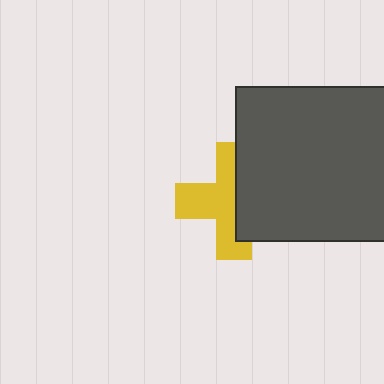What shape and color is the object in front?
The object in front is a dark gray rectangle.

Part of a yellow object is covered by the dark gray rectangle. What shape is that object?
It is a cross.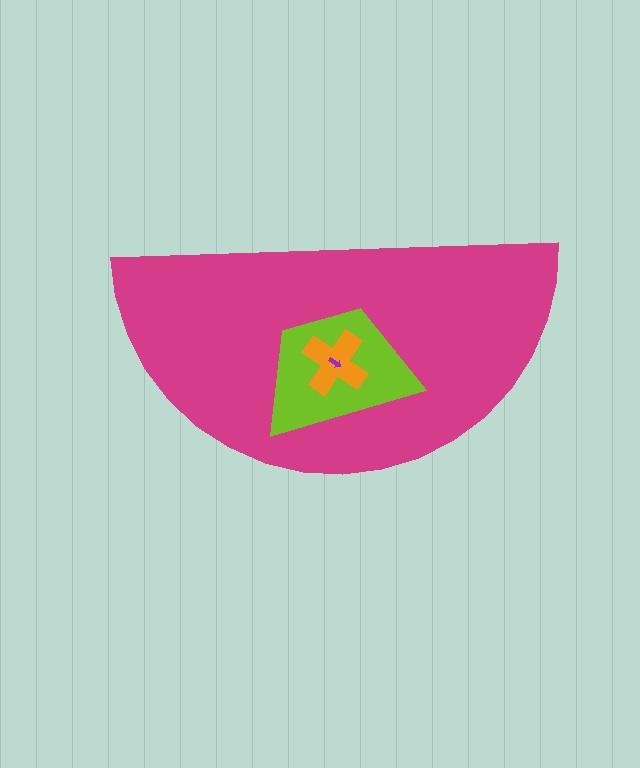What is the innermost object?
The purple arrow.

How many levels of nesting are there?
4.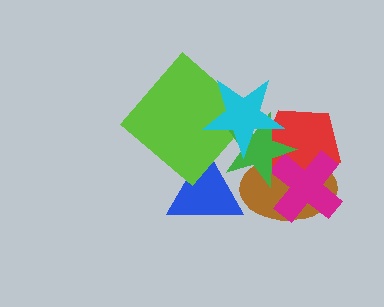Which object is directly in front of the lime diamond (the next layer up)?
The green star is directly in front of the lime diamond.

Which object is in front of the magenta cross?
The green star is in front of the magenta cross.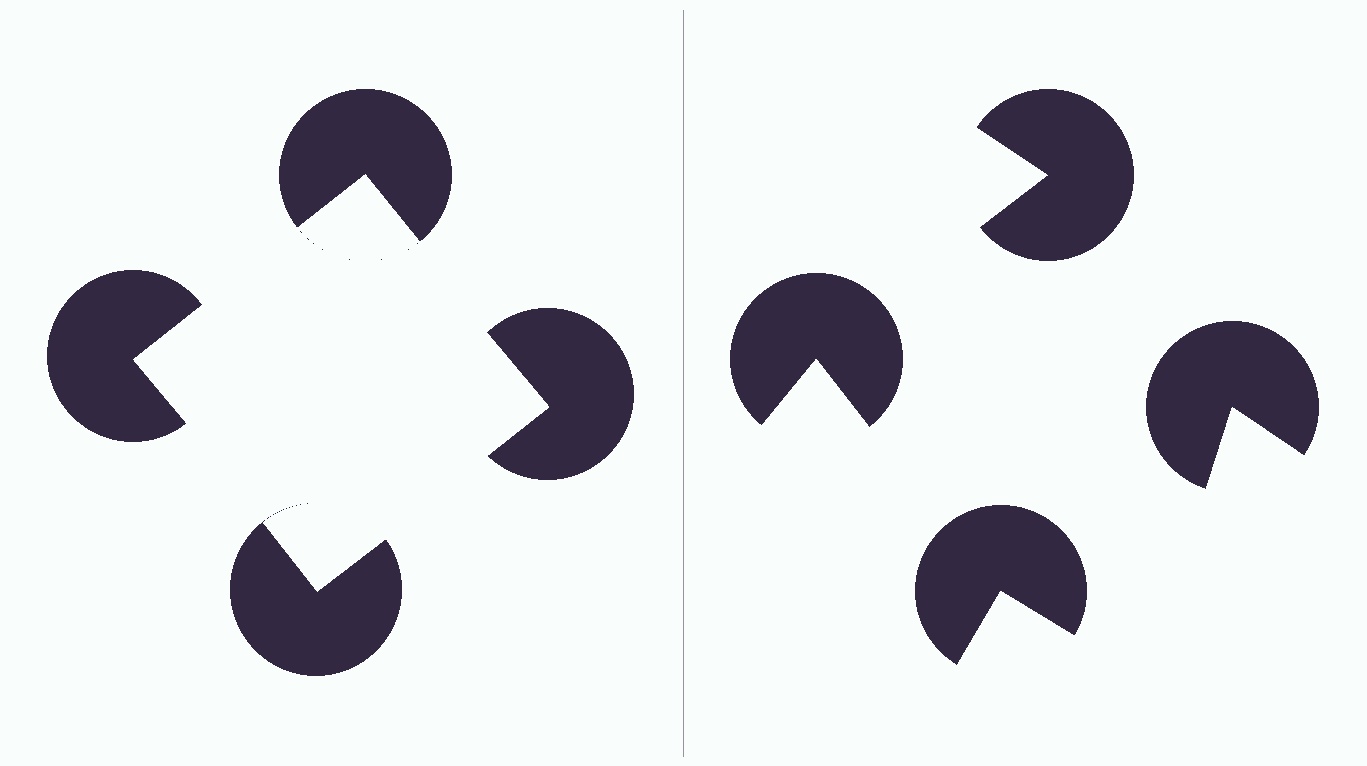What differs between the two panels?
The pac-man discs are positioned identically on both sides; only the wedge orientations differ. On the left they align to a square; on the right they are misaligned.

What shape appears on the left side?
An illusory square.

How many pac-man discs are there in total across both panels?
8 — 4 on each side.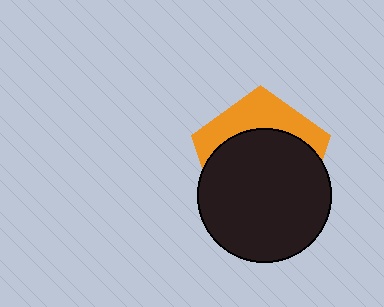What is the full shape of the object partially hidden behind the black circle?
The partially hidden object is an orange pentagon.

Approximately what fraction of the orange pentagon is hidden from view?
Roughly 67% of the orange pentagon is hidden behind the black circle.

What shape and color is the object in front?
The object in front is a black circle.